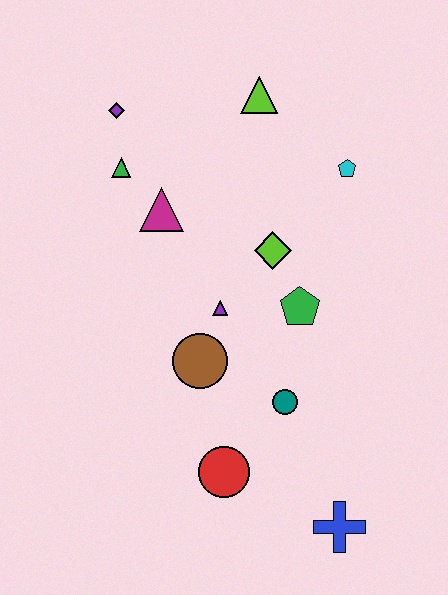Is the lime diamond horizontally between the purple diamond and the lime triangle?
No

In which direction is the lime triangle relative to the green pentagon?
The lime triangle is above the green pentagon.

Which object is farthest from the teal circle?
The purple diamond is farthest from the teal circle.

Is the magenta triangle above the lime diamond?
Yes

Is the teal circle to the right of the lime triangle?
Yes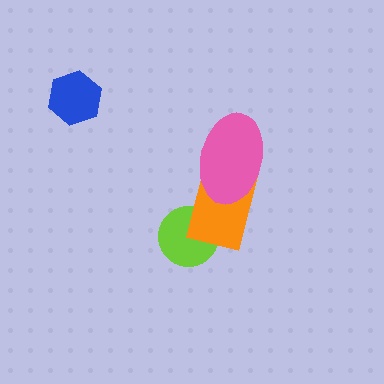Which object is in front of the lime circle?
The orange rectangle is in front of the lime circle.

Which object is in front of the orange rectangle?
The pink ellipse is in front of the orange rectangle.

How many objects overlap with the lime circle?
1 object overlaps with the lime circle.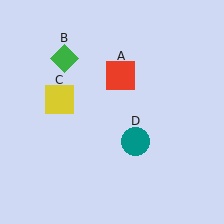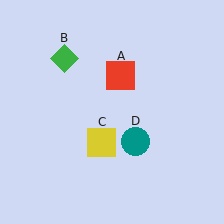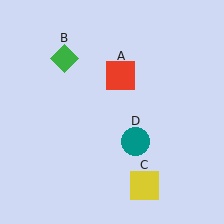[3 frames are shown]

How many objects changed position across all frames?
1 object changed position: yellow square (object C).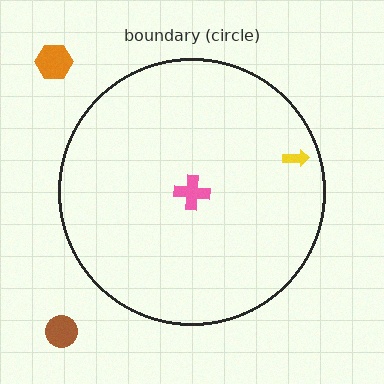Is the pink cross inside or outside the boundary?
Inside.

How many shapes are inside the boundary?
2 inside, 2 outside.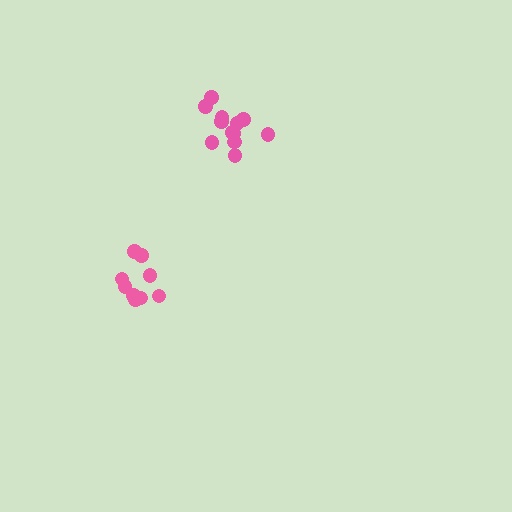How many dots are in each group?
Group 1: 12 dots, Group 2: 9 dots (21 total).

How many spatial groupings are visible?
There are 2 spatial groupings.